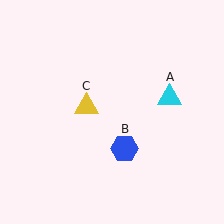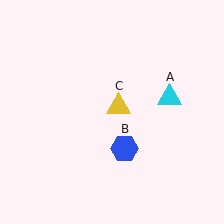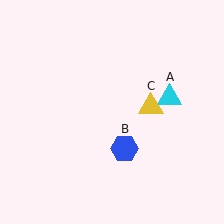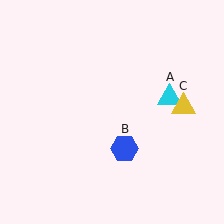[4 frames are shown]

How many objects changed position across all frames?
1 object changed position: yellow triangle (object C).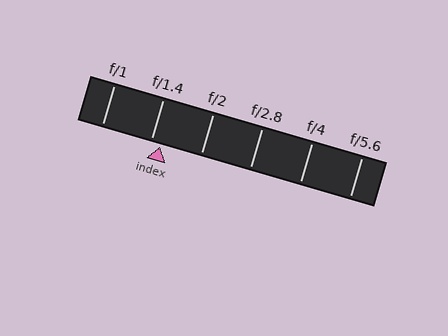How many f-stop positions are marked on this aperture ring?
There are 6 f-stop positions marked.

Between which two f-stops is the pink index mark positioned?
The index mark is between f/1.4 and f/2.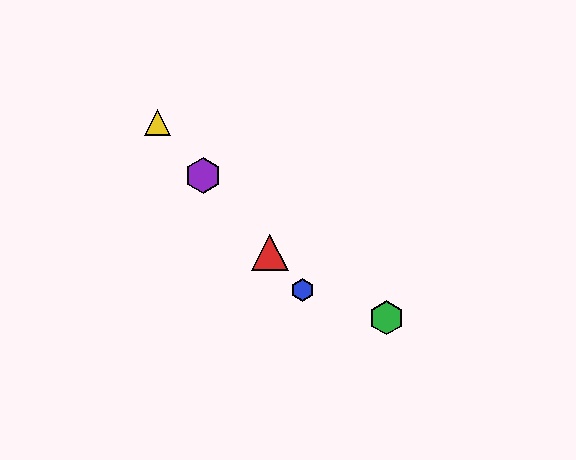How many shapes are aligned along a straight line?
4 shapes (the red triangle, the blue hexagon, the yellow triangle, the purple hexagon) are aligned along a straight line.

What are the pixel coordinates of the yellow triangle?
The yellow triangle is at (158, 122).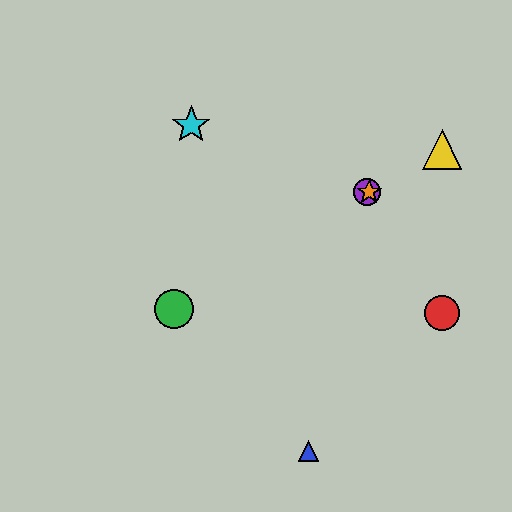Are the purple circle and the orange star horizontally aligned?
Yes, both are at y≈192.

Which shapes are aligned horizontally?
The purple circle, the orange star are aligned horizontally.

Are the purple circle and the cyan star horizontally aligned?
No, the purple circle is at y≈192 and the cyan star is at y≈125.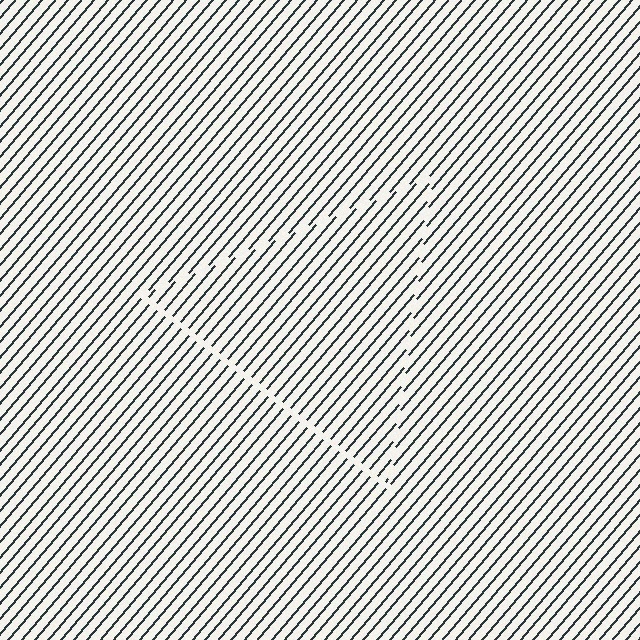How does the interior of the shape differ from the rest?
The interior of the shape contains the same grating, shifted by half a period — the contour is defined by the phase discontinuity where line-ends from the inner and outer gratings abut.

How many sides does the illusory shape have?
3 sides — the line-ends trace a triangle.